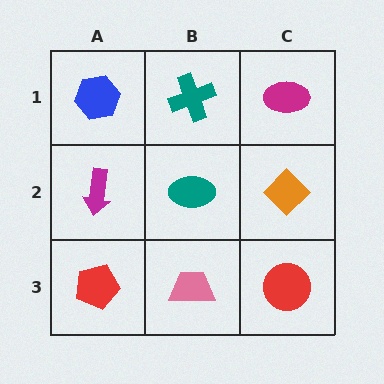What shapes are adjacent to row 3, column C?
An orange diamond (row 2, column C), a pink trapezoid (row 3, column B).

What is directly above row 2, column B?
A teal cross.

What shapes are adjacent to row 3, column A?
A magenta arrow (row 2, column A), a pink trapezoid (row 3, column B).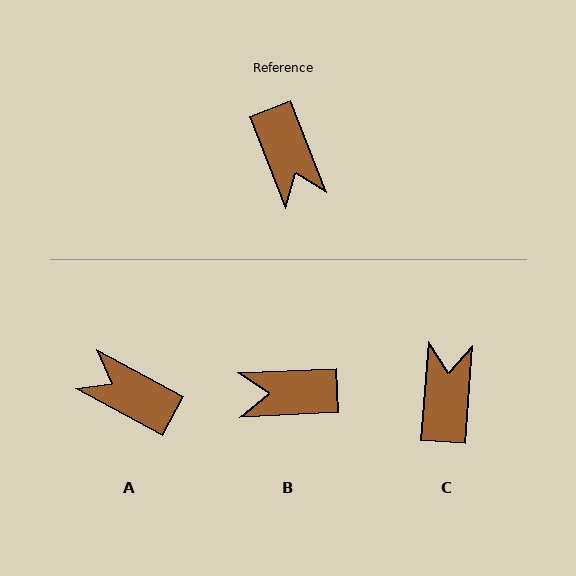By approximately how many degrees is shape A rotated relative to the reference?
Approximately 140 degrees clockwise.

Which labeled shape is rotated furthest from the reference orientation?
C, about 154 degrees away.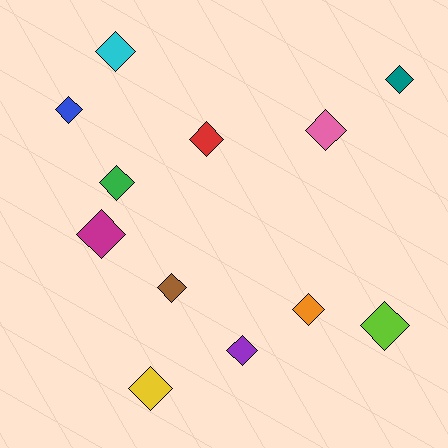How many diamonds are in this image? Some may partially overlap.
There are 12 diamonds.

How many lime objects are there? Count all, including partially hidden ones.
There is 1 lime object.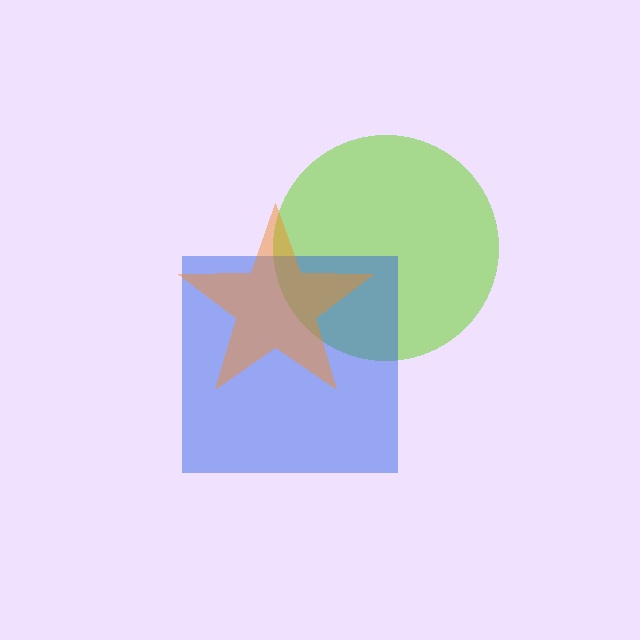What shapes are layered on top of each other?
The layered shapes are: a lime circle, a blue square, an orange star.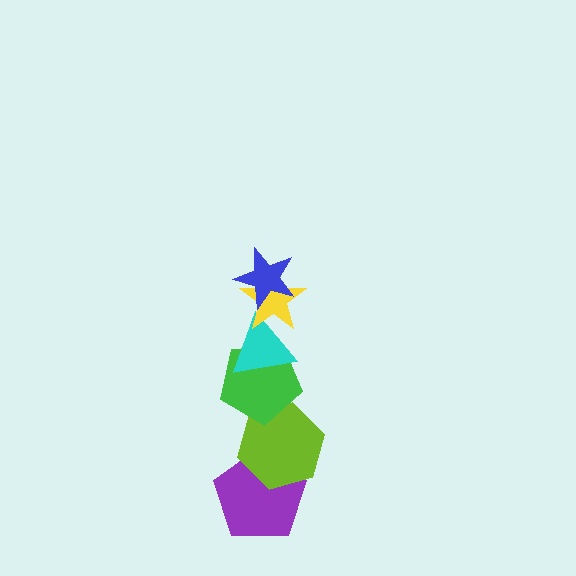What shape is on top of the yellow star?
The blue star is on top of the yellow star.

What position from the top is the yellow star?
The yellow star is 2nd from the top.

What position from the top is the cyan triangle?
The cyan triangle is 3rd from the top.